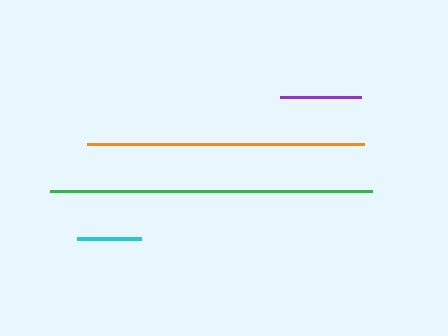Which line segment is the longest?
The green line is the longest at approximately 322 pixels.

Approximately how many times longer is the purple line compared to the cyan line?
The purple line is approximately 1.3 times the length of the cyan line.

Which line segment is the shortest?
The cyan line is the shortest at approximately 64 pixels.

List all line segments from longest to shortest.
From longest to shortest: green, orange, purple, cyan.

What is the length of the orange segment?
The orange segment is approximately 277 pixels long.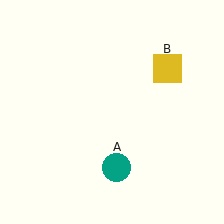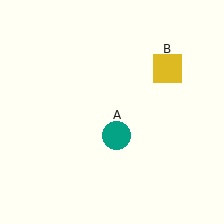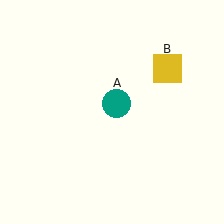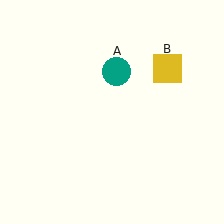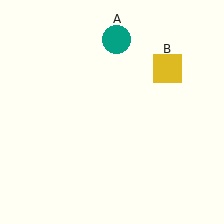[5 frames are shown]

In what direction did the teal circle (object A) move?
The teal circle (object A) moved up.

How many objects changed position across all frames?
1 object changed position: teal circle (object A).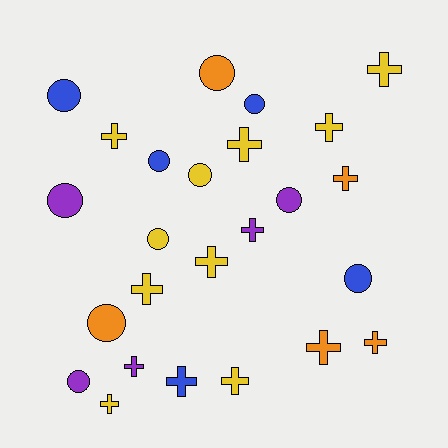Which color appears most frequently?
Yellow, with 10 objects.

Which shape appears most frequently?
Cross, with 14 objects.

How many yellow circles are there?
There are 2 yellow circles.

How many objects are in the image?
There are 25 objects.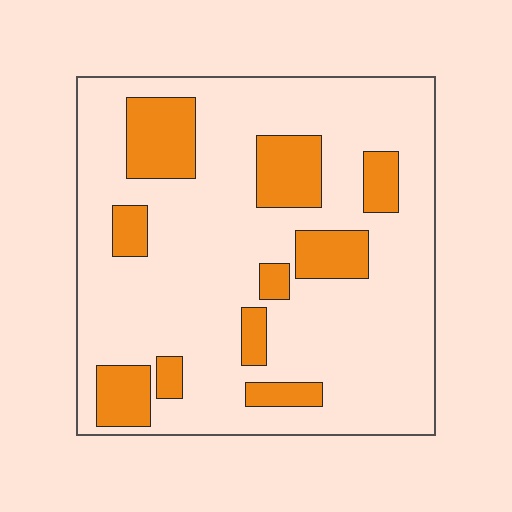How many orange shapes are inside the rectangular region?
10.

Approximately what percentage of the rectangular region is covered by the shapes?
Approximately 20%.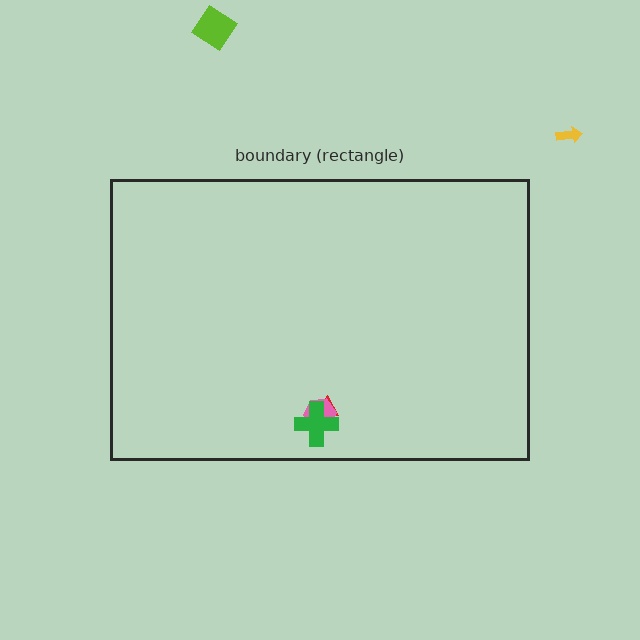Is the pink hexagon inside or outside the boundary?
Inside.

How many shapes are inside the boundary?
3 inside, 2 outside.